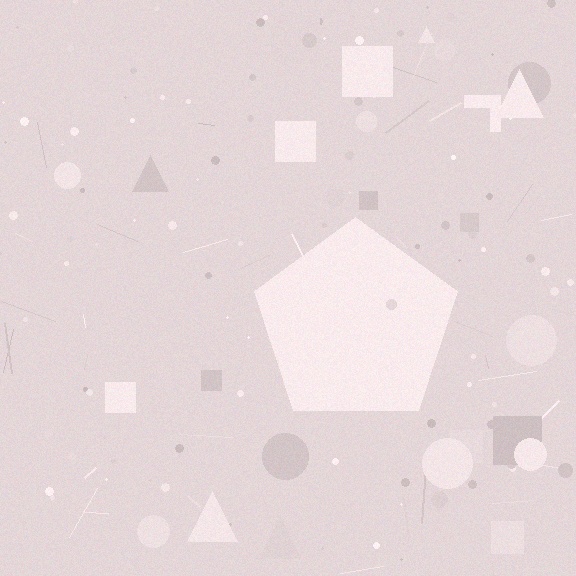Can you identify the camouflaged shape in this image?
The camouflaged shape is a pentagon.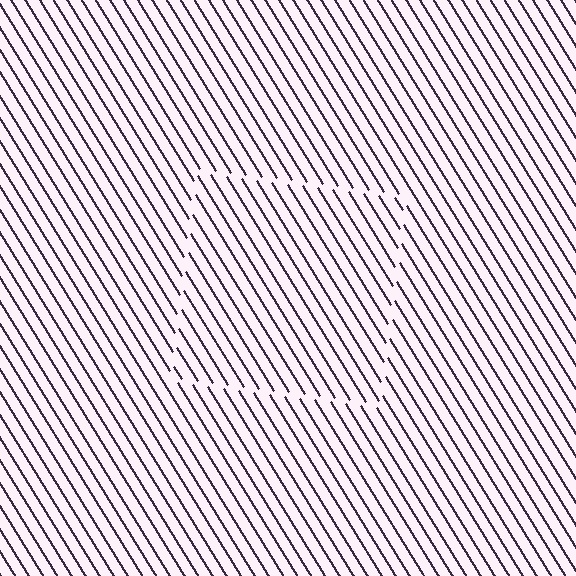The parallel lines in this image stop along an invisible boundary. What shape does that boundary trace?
An illusory square. The interior of the shape contains the same grating, shifted by half a period — the contour is defined by the phase discontinuity where line-ends from the inner and outer gratings abut.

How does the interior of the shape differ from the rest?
The interior of the shape contains the same grating, shifted by half a period — the contour is defined by the phase discontinuity where line-ends from the inner and outer gratings abut.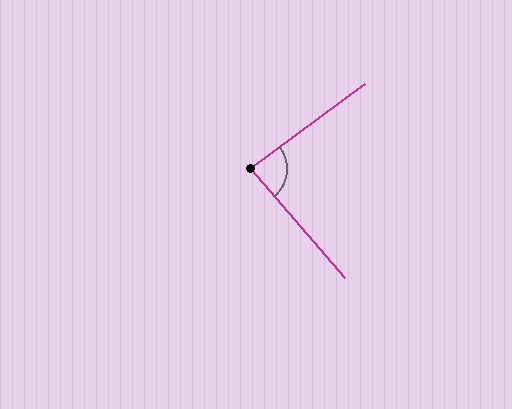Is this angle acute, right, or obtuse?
It is approximately a right angle.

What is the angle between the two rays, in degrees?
Approximately 86 degrees.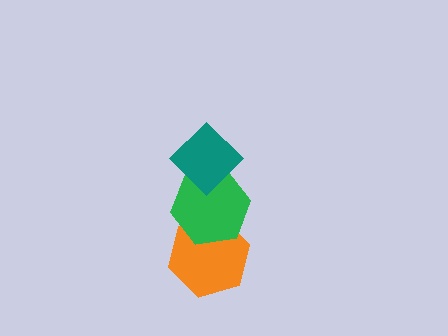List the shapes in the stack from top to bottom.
From top to bottom: the teal diamond, the green hexagon, the orange hexagon.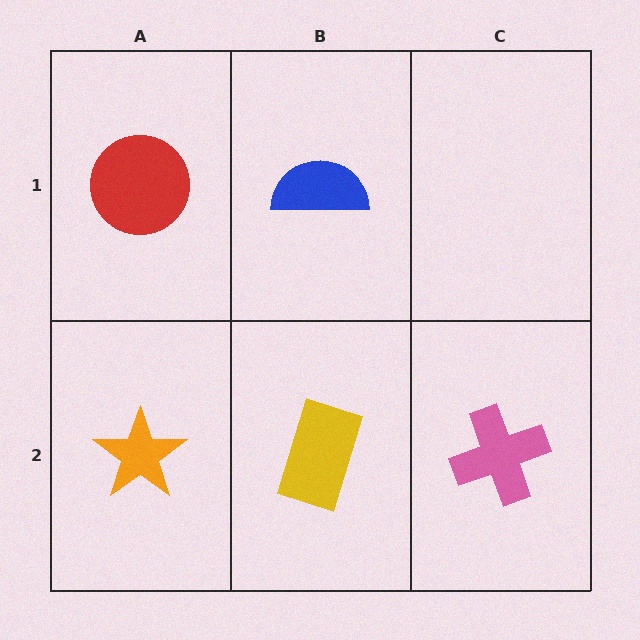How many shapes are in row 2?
3 shapes.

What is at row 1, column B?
A blue semicircle.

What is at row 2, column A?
An orange star.